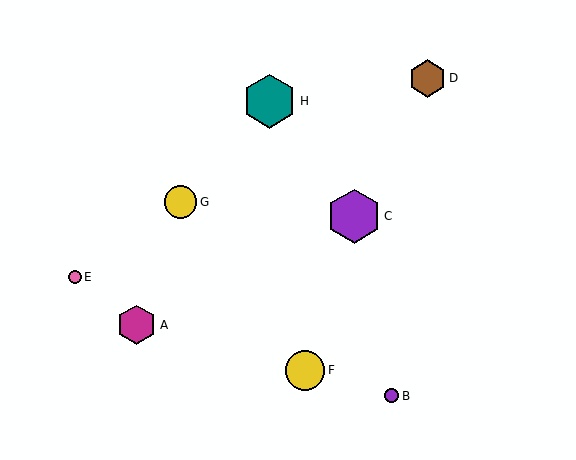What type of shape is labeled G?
Shape G is a yellow circle.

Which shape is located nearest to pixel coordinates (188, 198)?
The yellow circle (labeled G) at (180, 202) is nearest to that location.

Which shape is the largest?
The purple hexagon (labeled C) is the largest.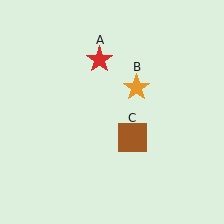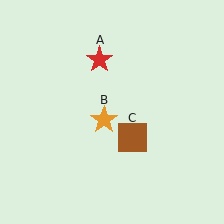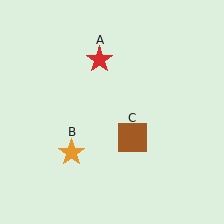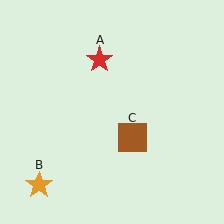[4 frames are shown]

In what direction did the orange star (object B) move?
The orange star (object B) moved down and to the left.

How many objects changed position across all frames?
1 object changed position: orange star (object B).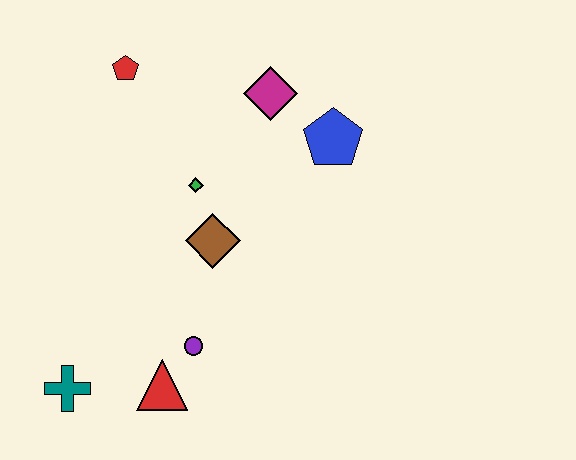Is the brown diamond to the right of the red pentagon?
Yes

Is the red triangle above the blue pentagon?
No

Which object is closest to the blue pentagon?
The magenta diamond is closest to the blue pentagon.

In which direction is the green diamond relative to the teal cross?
The green diamond is above the teal cross.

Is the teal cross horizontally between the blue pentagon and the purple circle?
No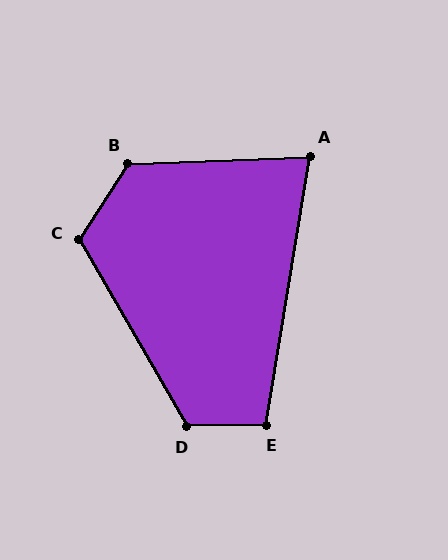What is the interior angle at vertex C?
Approximately 117 degrees (obtuse).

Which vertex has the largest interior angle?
B, at approximately 125 degrees.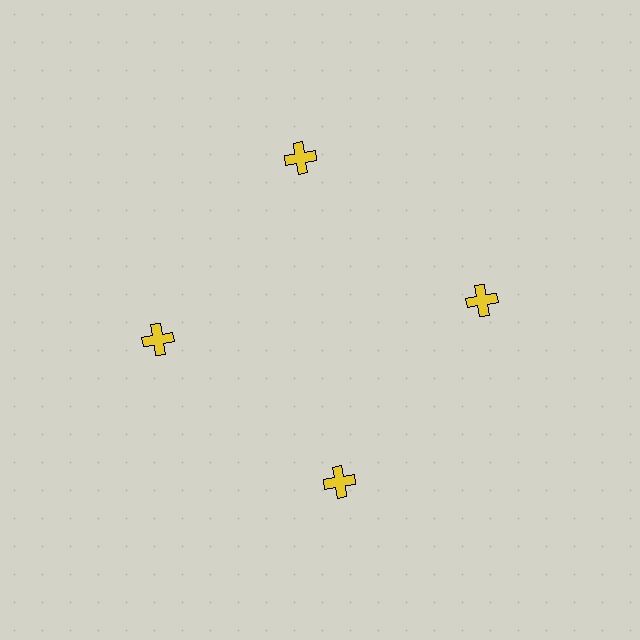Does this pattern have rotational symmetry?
Yes, this pattern has 4-fold rotational symmetry. It looks the same after rotating 90 degrees around the center.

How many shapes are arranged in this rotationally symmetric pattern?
There are 4 shapes, arranged in 4 groups of 1.